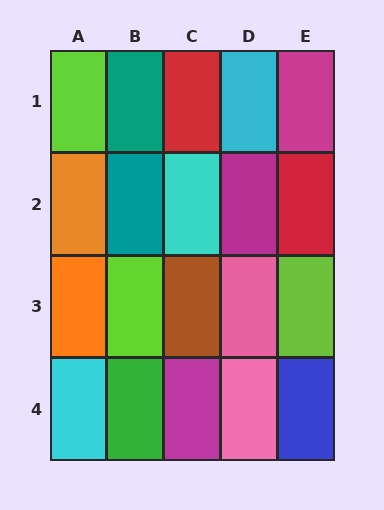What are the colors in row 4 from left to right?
Cyan, green, magenta, pink, blue.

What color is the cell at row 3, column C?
Brown.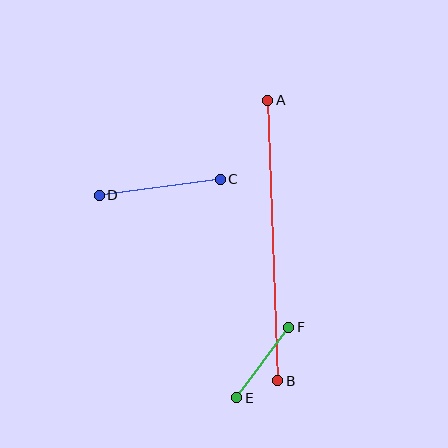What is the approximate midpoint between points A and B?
The midpoint is at approximately (273, 241) pixels.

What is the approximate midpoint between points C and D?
The midpoint is at approximately (160, 187) pixels.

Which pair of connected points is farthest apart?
Points A and B are farthest apart.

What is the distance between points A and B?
The distance is approximately 281 pixels.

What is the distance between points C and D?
The distance is approximately 122 pixels.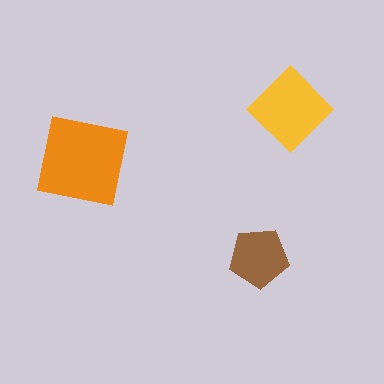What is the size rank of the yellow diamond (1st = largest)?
2nd.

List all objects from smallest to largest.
The brown pentagon, the yellow diamond, the orange square.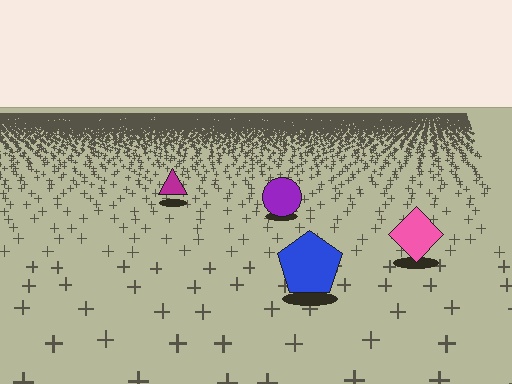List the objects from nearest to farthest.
From nearest to farthest: the blue pentagon, the pink diamond, the purple circle, the magenta triangle.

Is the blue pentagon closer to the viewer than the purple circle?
Yes. The blue pentagon is closer — you can tell from the texture gradient: the ground texture is coarser near it.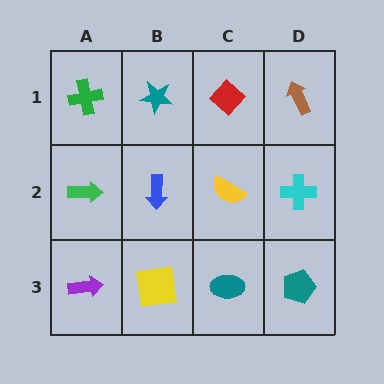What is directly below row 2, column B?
A yellow square.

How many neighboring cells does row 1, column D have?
2.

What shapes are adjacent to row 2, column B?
A teal star (row 1, column B), a yellow square (row 3, column B), a green arrow (row 2, column A), a yellow semicircle (row 2, column C).